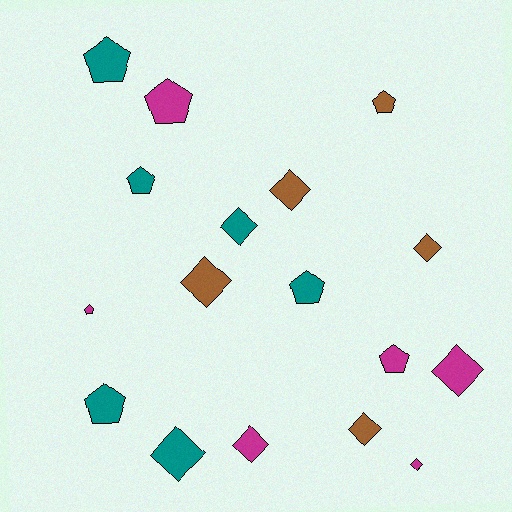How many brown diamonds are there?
There are 4 brown diamonds.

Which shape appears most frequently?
Diamond, with 9 objects.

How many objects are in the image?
There are 17 objects.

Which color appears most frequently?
Teal, with 6 objects.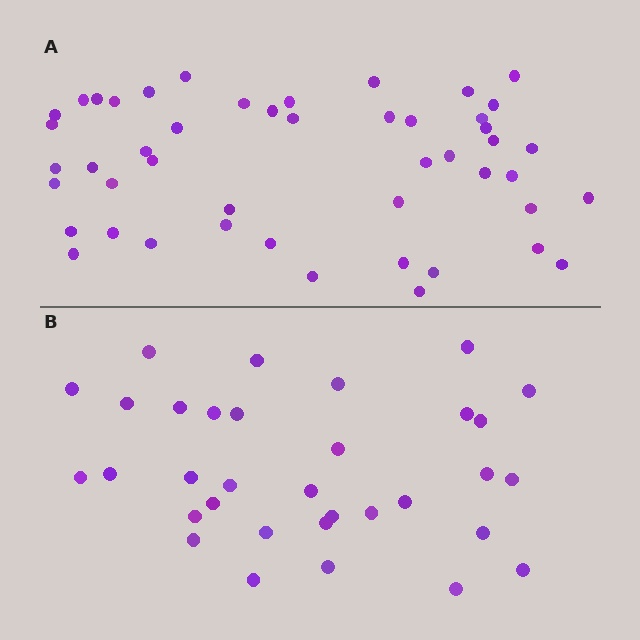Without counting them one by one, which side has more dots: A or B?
Region A (the top region) has more dots.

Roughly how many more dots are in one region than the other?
Region A has approximately 15 more dots than region B.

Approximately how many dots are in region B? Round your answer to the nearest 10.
About 30 dots. (The exact count is 33, which rounds to 30.)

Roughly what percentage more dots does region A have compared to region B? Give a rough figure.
About 45% more.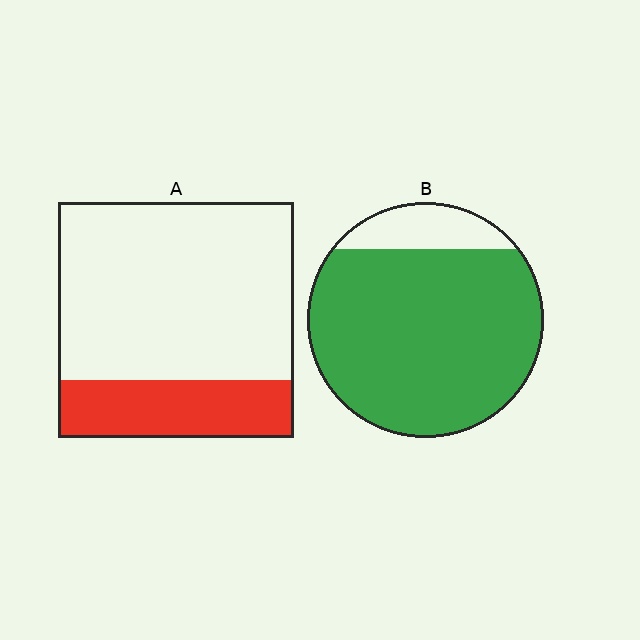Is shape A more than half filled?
No.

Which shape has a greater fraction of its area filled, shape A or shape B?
Shape B.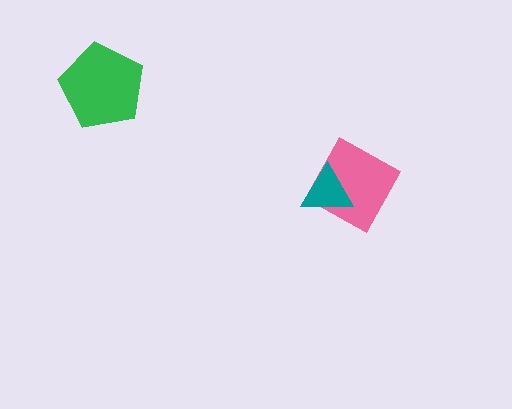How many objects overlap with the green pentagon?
0 objects overlap with the green pentagon.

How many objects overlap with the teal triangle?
1 object overlaps with the teal triangle.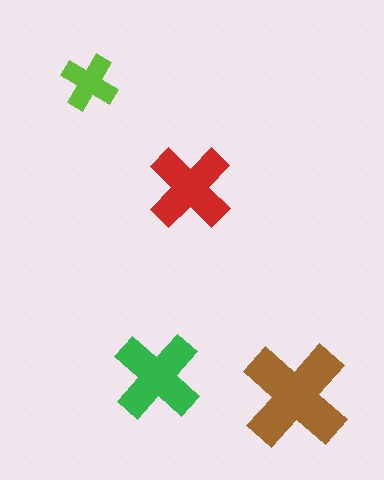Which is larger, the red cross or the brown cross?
The brown one.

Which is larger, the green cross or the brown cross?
The brown one.